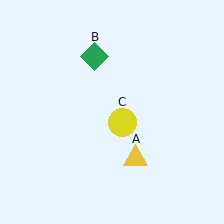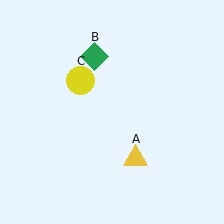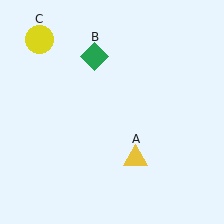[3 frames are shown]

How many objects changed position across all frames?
1 object changed position: yellow circle (object C).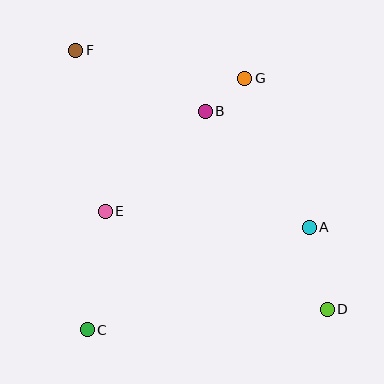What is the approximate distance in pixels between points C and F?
The distance between C and F is approximately 280 pixels.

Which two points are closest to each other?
Points B and G are closest to each other.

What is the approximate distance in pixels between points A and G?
The distance between A and G is approximately 162 pixels.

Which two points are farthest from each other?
Points D and F are farthest from each other.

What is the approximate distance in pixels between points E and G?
The distance between E and G is approximately 193 pixels.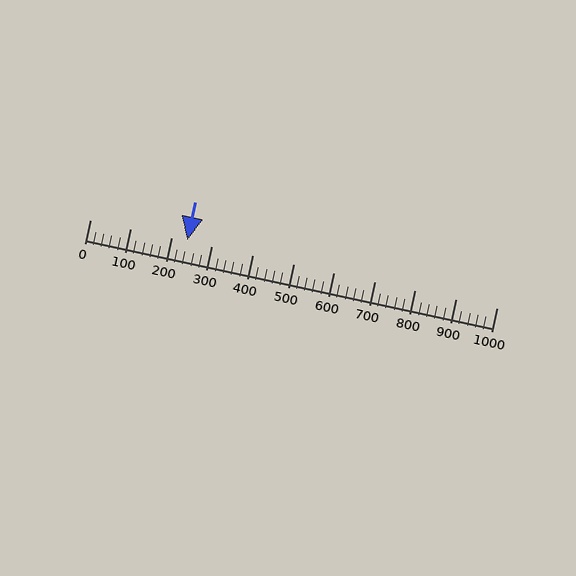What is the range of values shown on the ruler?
The ruler shows values from 0 to 1000.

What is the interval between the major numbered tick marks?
The major tick marks are spaced 100 units apart.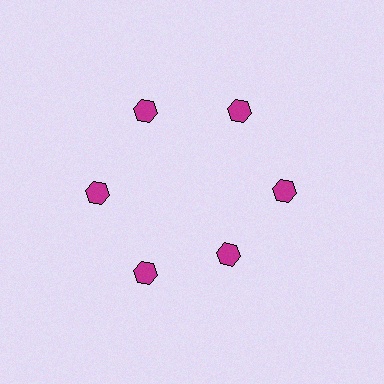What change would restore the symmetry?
The symmetry would be restored by moving it outward, back onto the ring so that all 6 hexagons sit at equal angles and equal distance from the center.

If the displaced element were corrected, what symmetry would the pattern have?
It would have 6-fold rotational symmetry — the pattern would map onto itself every 60 degrees.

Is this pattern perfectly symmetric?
No. The 6 magenta hexagons are arranged in a ring, but one element near the 5 o'clock position is pulled inward toward the center, breaking the 6-fold rotational symmetry.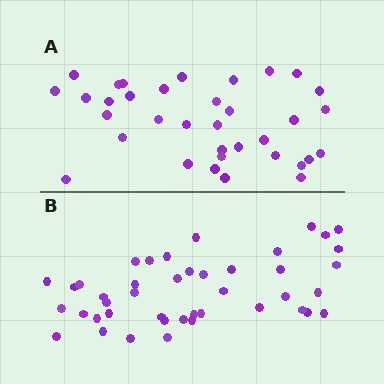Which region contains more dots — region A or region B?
Region B (the bottom region) has more dots.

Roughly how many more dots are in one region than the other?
Region B has roughly 8 or so more dots than region A.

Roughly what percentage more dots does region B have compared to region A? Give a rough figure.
About 25% more.